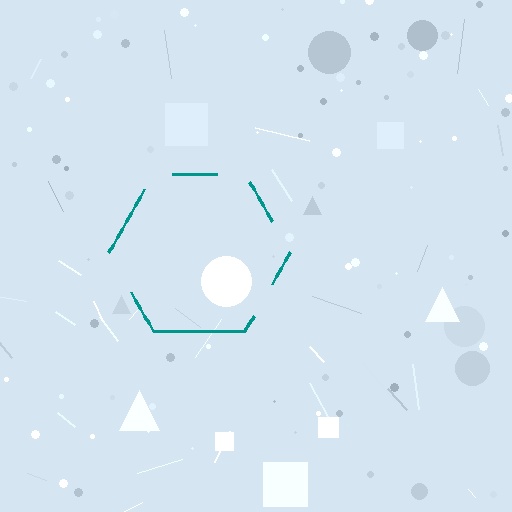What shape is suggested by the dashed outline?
The dashed outline suggests a hexagon.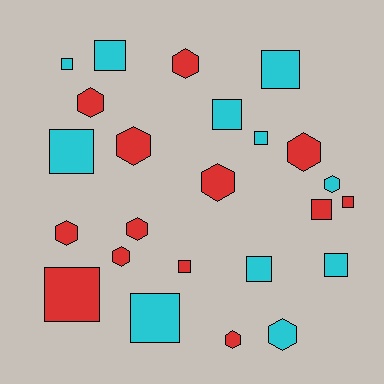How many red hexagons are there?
There are 9 red hexagons.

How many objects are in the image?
There are 24 objects.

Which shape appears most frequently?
Square, with 13 objects.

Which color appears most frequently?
Red, with 13 objects.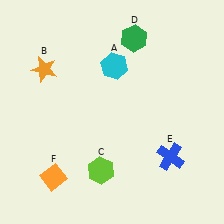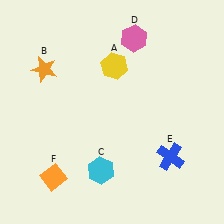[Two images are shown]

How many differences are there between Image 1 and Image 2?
There are 3 differences between the two images.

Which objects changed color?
A changed from cyan to yellow. C changed from lime to cyan. D changed from green to pink.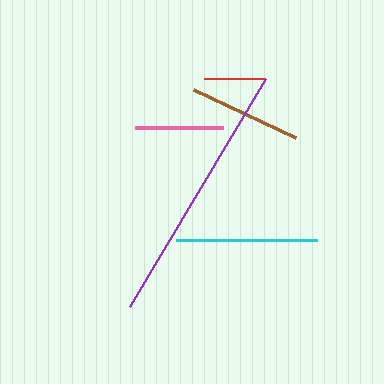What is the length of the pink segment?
The pink segment is approximately 88 pixels long.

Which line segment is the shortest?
The red line is the shortest at approximately 60 pixels.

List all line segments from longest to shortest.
From longest to shortest: purple, cyan, brown, pink, red.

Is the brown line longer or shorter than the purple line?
The purple line is longer than the brown line.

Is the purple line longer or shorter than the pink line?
The purple line is longer than the pink line.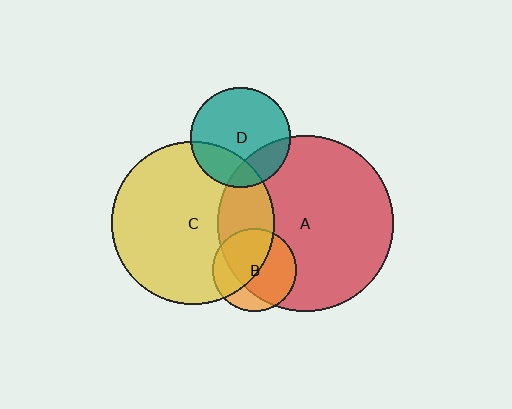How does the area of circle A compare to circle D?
Approximately 3.1 times.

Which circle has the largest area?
Circle A (red).